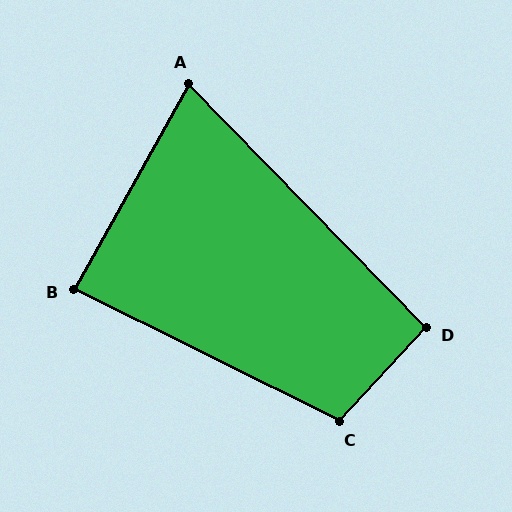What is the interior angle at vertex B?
Approximately 87 degrees (approximately right).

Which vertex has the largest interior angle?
C, at approximately 107 degrees.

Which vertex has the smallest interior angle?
A, at approximately 73 degrees.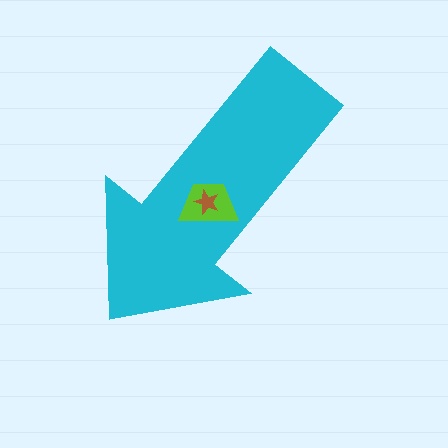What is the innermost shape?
The brown star.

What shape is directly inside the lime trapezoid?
The brown star.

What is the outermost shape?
The cyan arrow.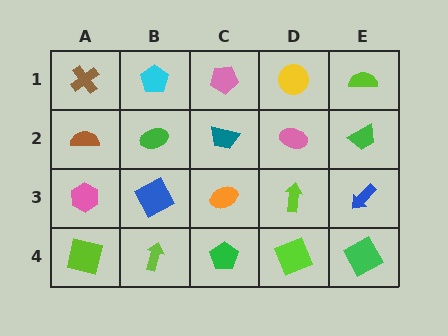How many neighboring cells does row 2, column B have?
4.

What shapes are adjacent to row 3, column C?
A teal trapezoid (row 2, column C), a green pentagon (row 4, column C), a blue square (row 3, column B), a lime arrow (row 3, column D).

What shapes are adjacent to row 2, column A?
A brown cross (row 1, column A), a pink hexagon (row 3, column A), a green ellipse (row 2, column B).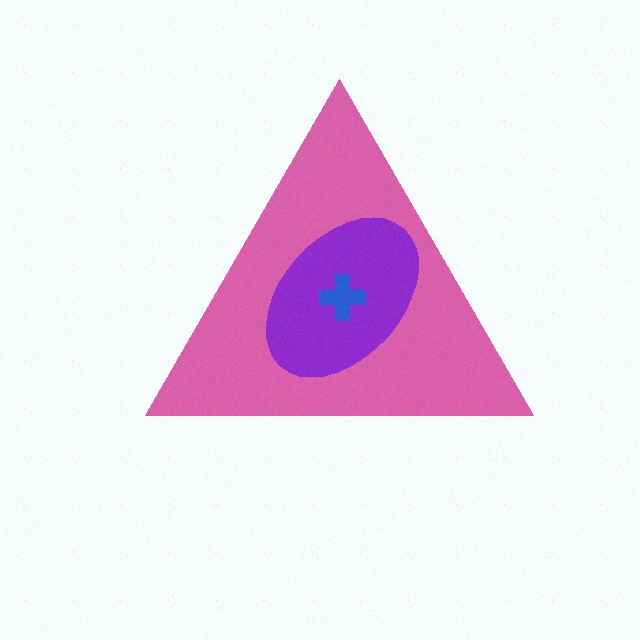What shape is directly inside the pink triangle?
The purple ellipse.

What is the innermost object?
The blue cross.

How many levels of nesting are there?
3.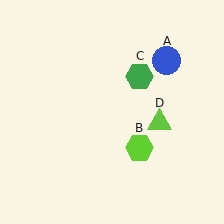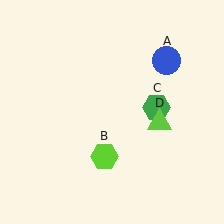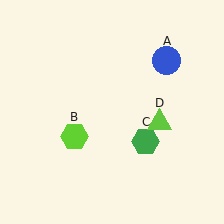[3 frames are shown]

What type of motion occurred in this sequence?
The lime hexagon (object B), green hexagon (object C) rotated clockwise around the center of the scene.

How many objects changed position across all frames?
2 objects changed position: lime hexagon (object B), green hexagon (object C).